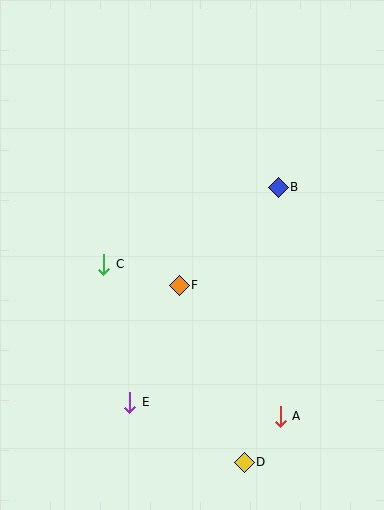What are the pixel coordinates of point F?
Point F is at (179, 285).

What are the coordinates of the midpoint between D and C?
The midpoint between D and C is at (174, 363).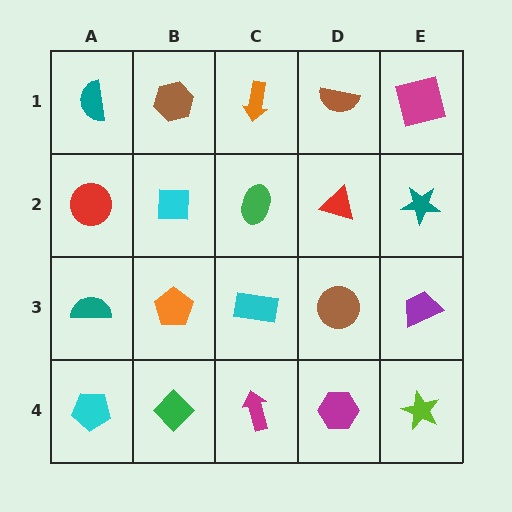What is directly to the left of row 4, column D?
A magenta arrow.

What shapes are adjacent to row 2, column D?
A brown semicircle (row 1, column D), a brown circle (row 3, column D), a green ellipse (row 2, column C), a teal star (row 2, column E).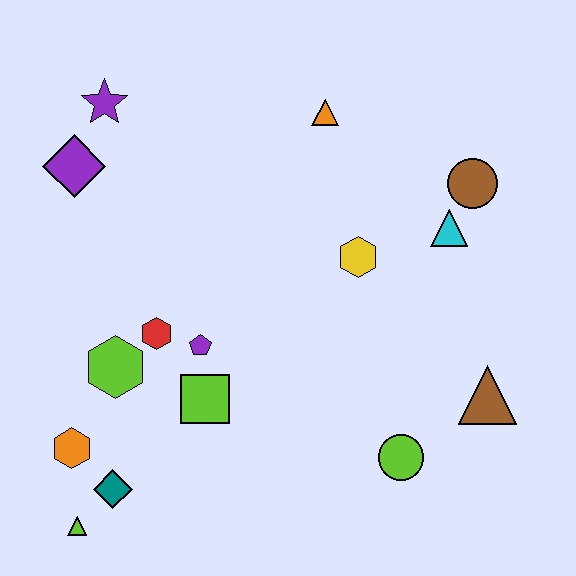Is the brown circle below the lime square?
No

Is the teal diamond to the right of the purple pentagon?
No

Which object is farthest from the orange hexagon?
The brown circle is farthest from the orange hexagon.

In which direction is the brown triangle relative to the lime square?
The brown triangle is to the right of the lime square.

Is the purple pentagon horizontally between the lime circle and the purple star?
Yes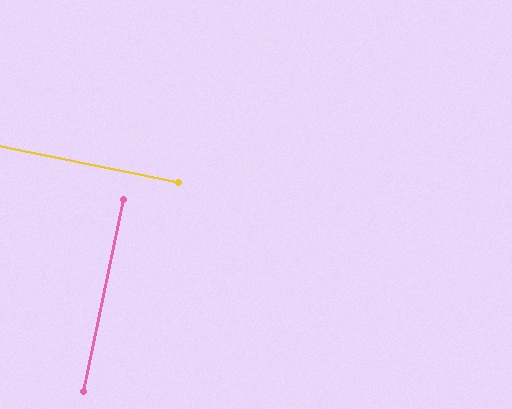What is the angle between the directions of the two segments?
Approximately 90 degrees.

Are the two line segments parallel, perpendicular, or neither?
Perpendicular — they meet at approximately 90°.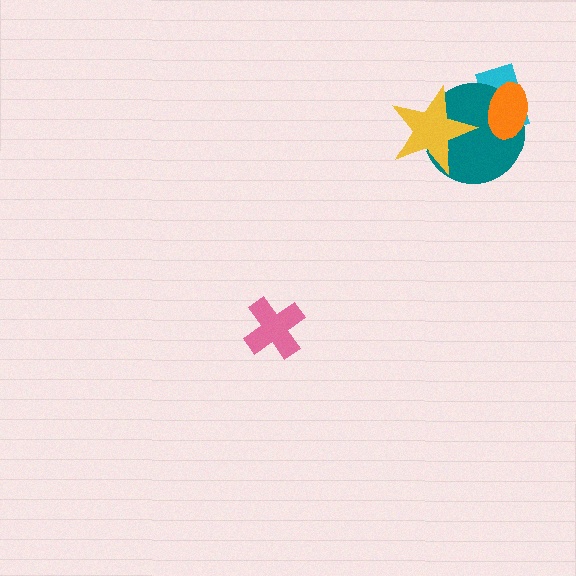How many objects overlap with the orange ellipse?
2 objects overlap with the orange ellipse.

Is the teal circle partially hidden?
Yes, it is partially covered by another shape.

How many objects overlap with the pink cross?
0 objects overlap with the pink cross.